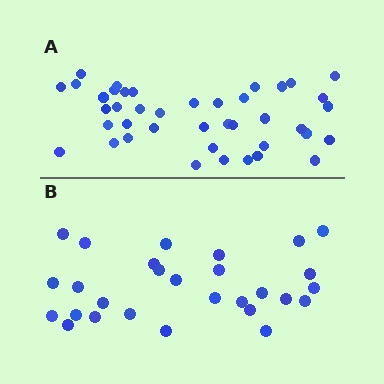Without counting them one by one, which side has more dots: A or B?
Region A (the top region) has more dots.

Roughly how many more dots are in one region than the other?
Region A has approximately 15 more dots than region B.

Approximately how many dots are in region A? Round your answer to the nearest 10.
About 40 dots. (The exact count is 41, which rounds to 40.)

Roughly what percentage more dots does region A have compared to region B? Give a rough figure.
About 45% more.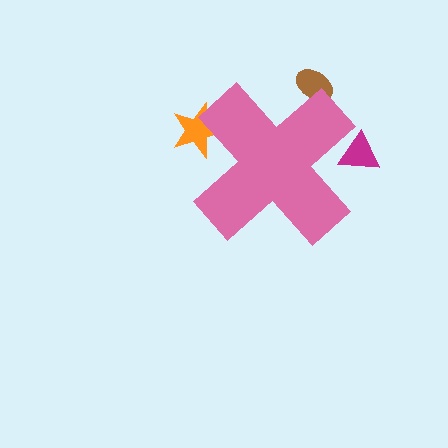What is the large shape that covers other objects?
A pink cross.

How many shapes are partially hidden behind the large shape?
3 shapes are partially hidden.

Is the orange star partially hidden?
Yes, the orange star is partially hidden behind the pink cross.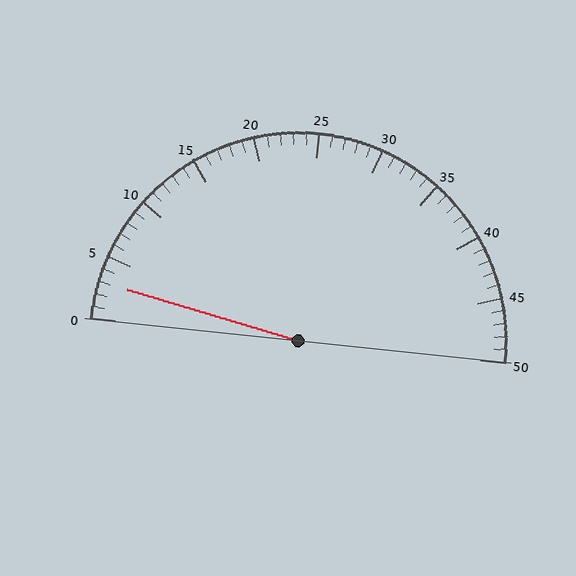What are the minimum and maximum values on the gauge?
The gauge ranges from 0 to 50.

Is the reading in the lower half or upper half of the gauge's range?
The reading is in the lower half of the range (0 to 50).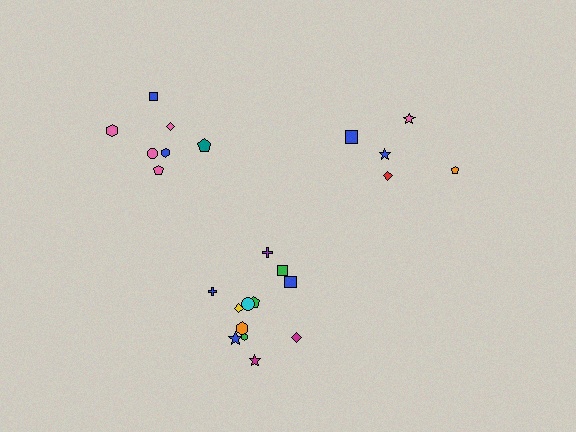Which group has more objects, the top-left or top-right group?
The top-left group.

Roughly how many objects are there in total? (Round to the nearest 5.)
Roughly 25 objects in total.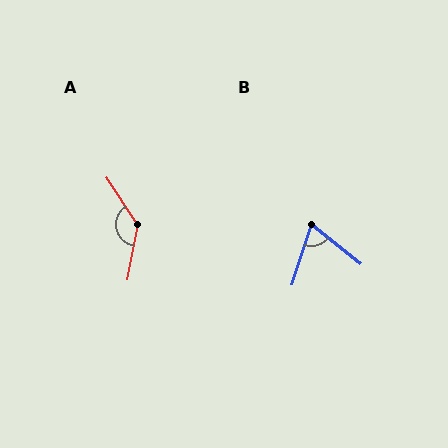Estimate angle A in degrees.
Approximately 136 degrees.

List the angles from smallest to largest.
B (70°), A (136°).